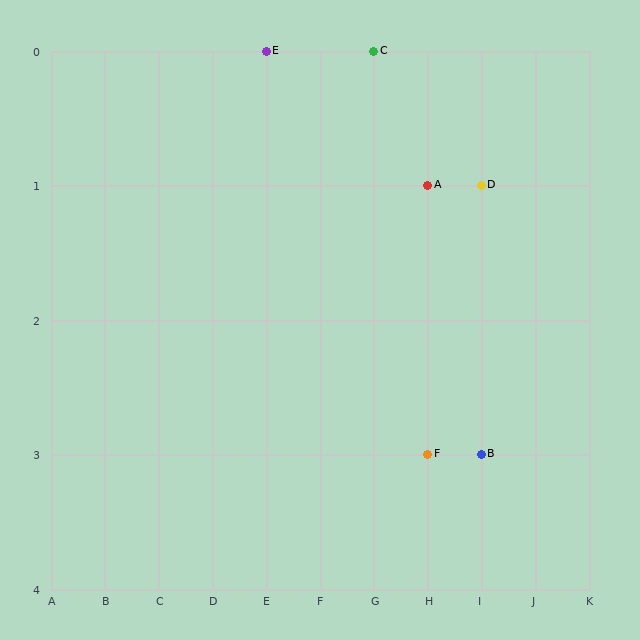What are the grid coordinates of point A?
Point A is at grid coordinates (H, 1).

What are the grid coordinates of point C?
Point C is at grid coordinates (G, 0).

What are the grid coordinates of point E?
Point E is at grid coordinates (E, 0).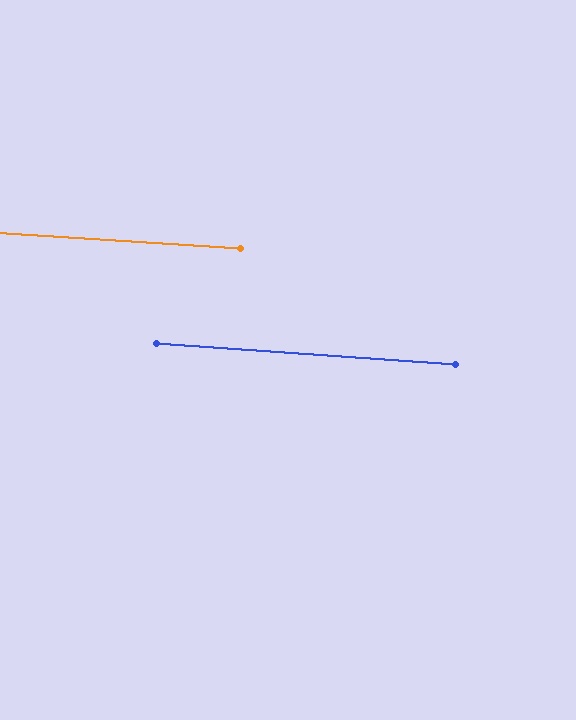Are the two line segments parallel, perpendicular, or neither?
Parallel — their directions differ by only 0.2°.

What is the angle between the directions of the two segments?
Approximately 0 degrees.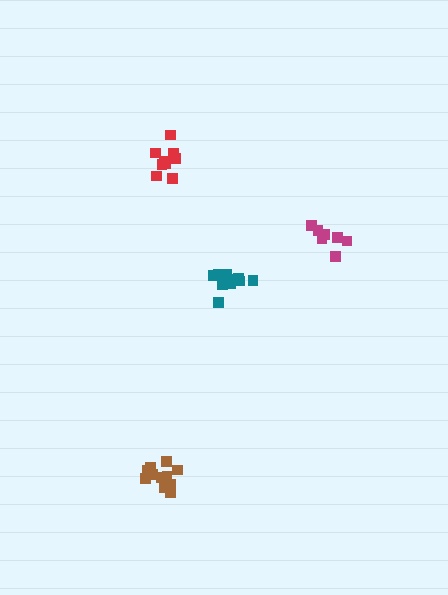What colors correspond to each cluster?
The clusters are colored: brown, magenta, red, teal.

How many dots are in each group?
Group 1: 11 dots, Group 2: 7 dots, Group 3: 9 dots, Group 4: 12 dots (39 total).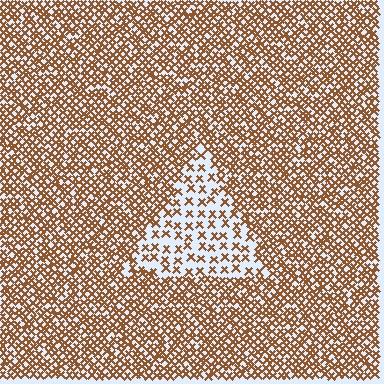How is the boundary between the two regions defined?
The boundary is defined by a change in element density (approximately 2.5x ratio). All elements are the same color, size, and shape.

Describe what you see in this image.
The image contains small brown elements arranged at two different densities. A triangle-shaped region is visible where the elements are less densely packed than the surrounding area.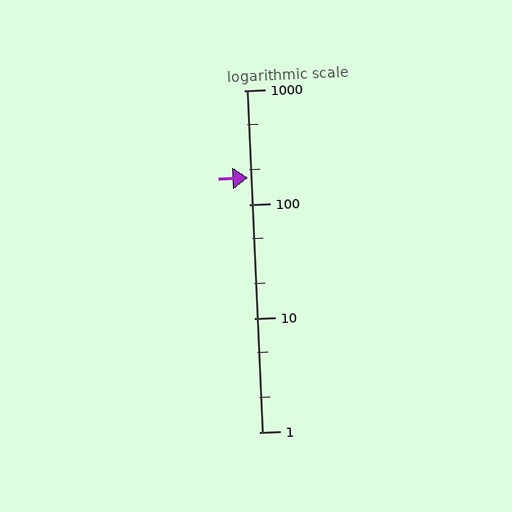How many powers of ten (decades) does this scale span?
The scale spans 3 decades, from 1 to 1000.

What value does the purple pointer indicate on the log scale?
The pointer indicates approximately 170.